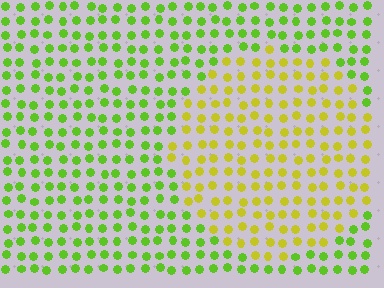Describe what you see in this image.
The image is filled with small lime elements in a uniform arrangement. A circle-shaped region is visible where the elements are tinted to a slightly different hue, forming a subtle color boundary.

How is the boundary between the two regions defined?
The boundary is defined purely by a slight shift in hue (about 39 degrees). Spacing, size, and orientation are identical on both sides.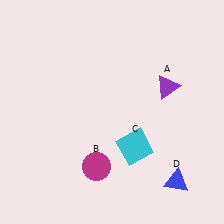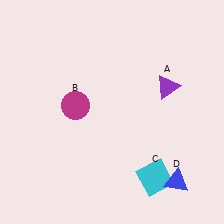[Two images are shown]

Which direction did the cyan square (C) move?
The cyan square (C) moved down.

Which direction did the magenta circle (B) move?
The magenta circle (B) moved up.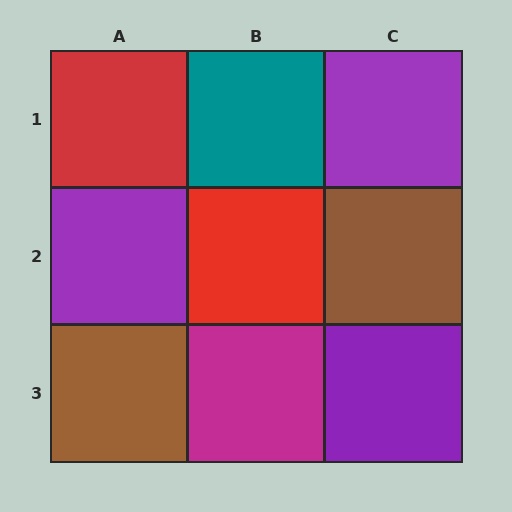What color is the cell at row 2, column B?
Red.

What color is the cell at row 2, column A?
Purple.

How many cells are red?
2 cells are red.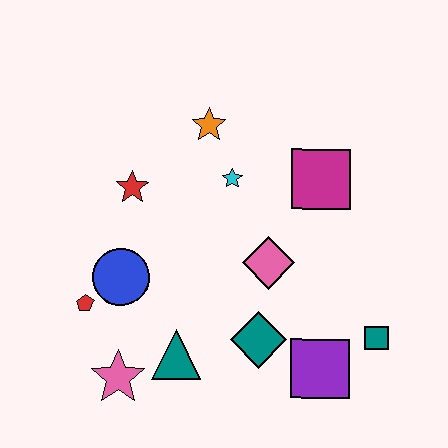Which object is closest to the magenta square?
The cyan star is closest to the magenta square.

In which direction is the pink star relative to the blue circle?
The pink star is below the blue circle.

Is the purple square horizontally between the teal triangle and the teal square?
Yes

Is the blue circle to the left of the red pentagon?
No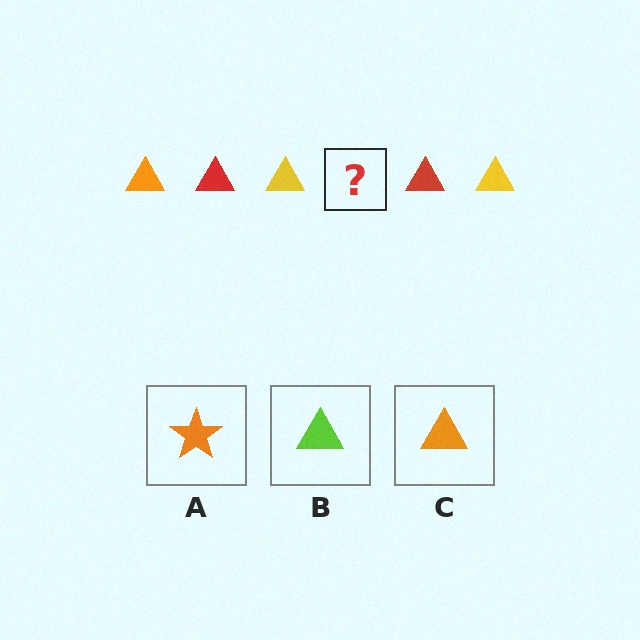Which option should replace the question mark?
Option C.